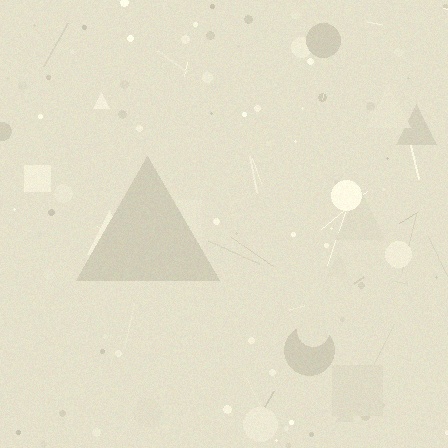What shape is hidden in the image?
A triangle is hidden in the image.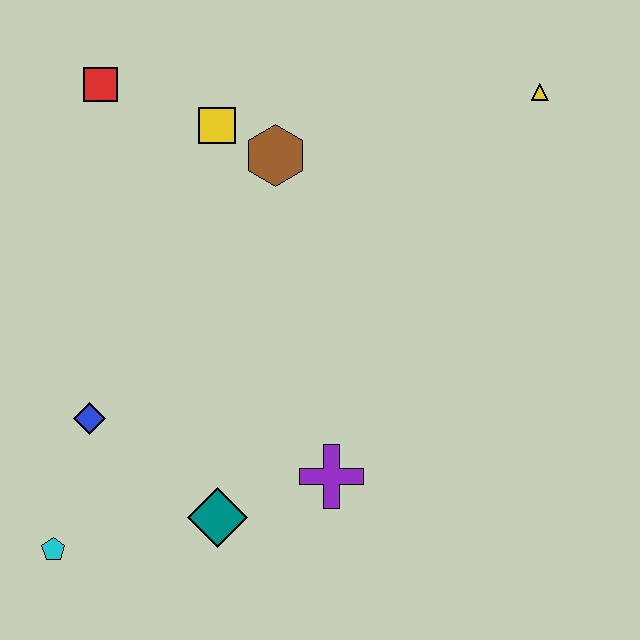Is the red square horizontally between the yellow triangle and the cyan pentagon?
Yes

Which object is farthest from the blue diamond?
The yellow triangle is farthest from the blue diamond.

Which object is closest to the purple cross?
The teal diamond is closest to the purple cross.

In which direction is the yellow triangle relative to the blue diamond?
The yellow triangle is to the right of the blue diamond.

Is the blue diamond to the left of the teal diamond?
Yes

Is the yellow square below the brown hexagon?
No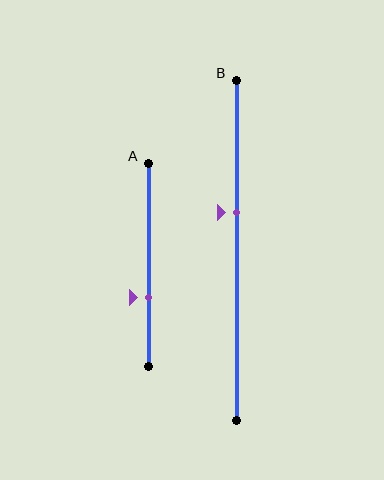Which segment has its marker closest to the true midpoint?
Segment B has its marker closest to the true midpoint.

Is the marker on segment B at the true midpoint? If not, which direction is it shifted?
No, the marker on segment B is shifted upward by about 11% of the segment length.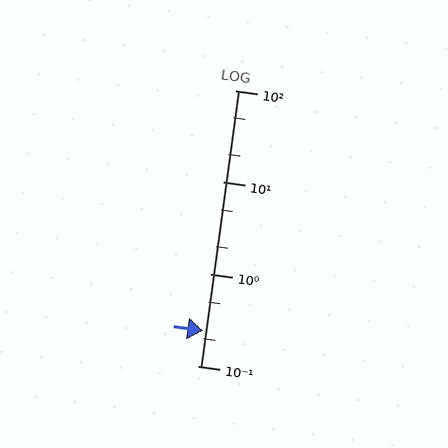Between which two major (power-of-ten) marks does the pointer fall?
The pointer is between 0.1 and 1.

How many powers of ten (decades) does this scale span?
The scale spans 3 decades, from 0.1 to 100.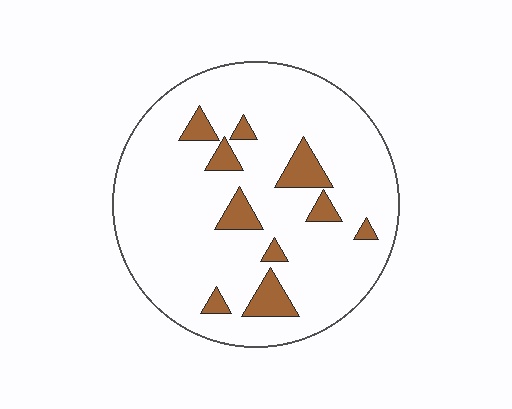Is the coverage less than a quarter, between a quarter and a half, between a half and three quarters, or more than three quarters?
Less than a quarter.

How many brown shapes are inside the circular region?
10.